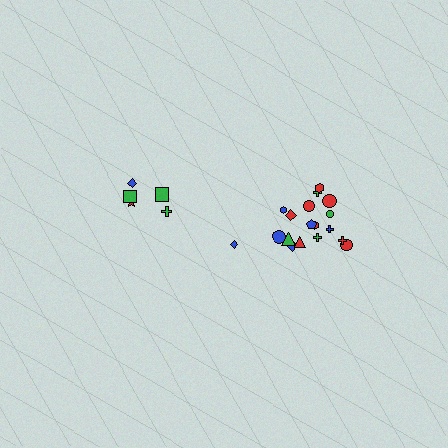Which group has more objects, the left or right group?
The right group.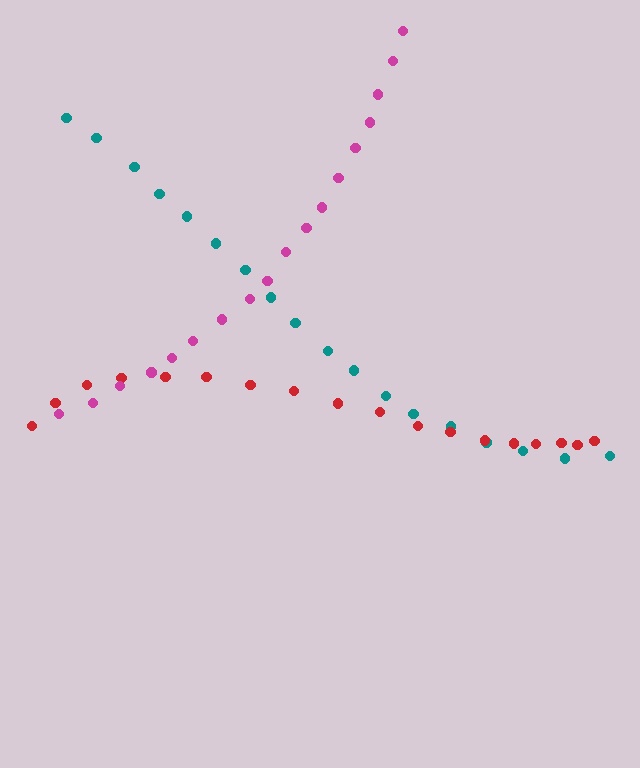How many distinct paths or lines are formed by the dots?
There are 3 distinct paths.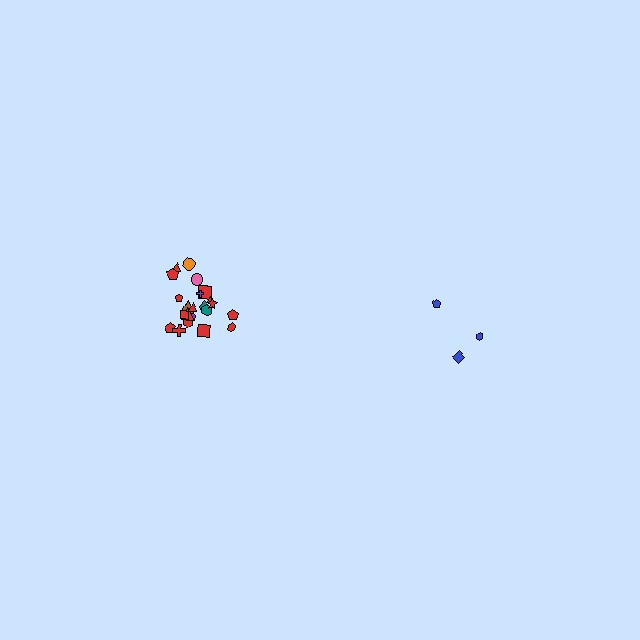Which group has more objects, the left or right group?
The left group.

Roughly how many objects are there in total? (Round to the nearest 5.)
Roughly 25 objects in total.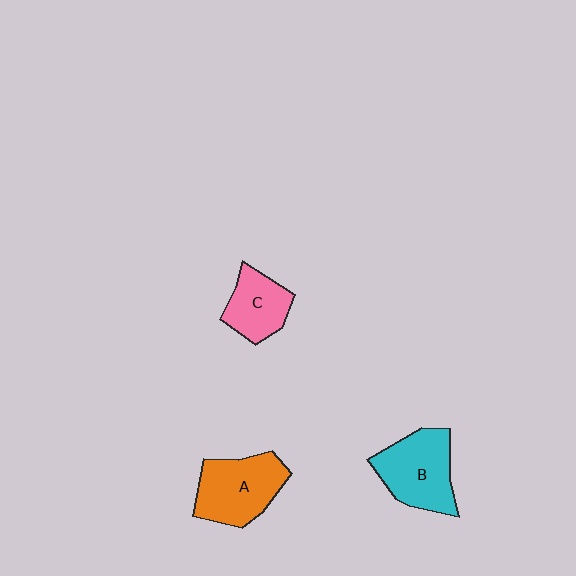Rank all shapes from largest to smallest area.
From largest to smallest: B (cyan), A (orange), C (pink).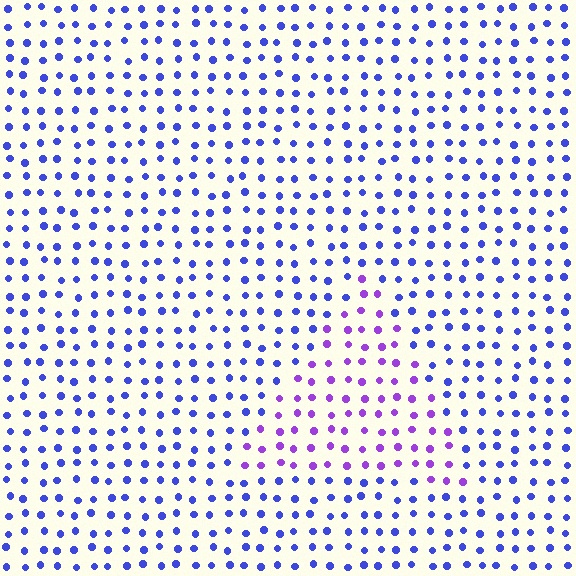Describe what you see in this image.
The image is filled with small blue elements in a uniform arrangement. A triangle-shaped region is visible where the elements are tinted to a slightly different hue, forming a subtle color boundary.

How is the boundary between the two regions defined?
The boundary is defined purely by a slight shift in hue (about 41 degrees). Spacing, size, and orientation are identical on both sides.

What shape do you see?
I see a triangle.